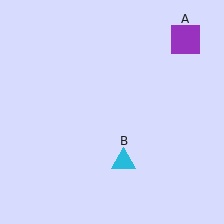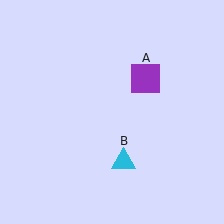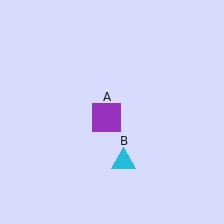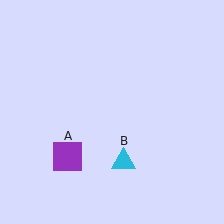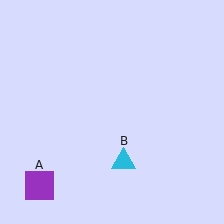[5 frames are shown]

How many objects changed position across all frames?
1 object changed position: purple square (object A).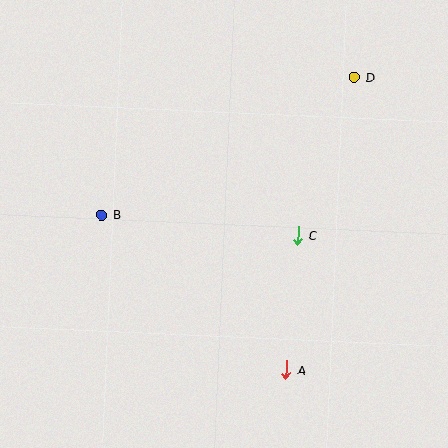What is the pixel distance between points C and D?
The distance between C and D is 168 pixels.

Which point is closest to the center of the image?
Point C at (298, 235) is closest to the center.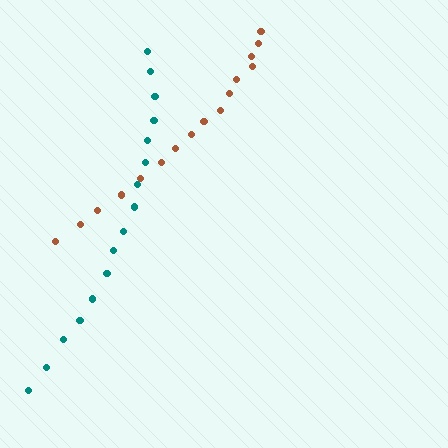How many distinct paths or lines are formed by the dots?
There are 2 distinct paths.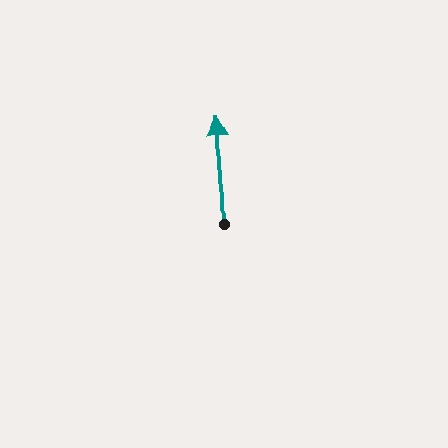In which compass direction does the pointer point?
North.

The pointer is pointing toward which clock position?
Roughly 12 o'clock.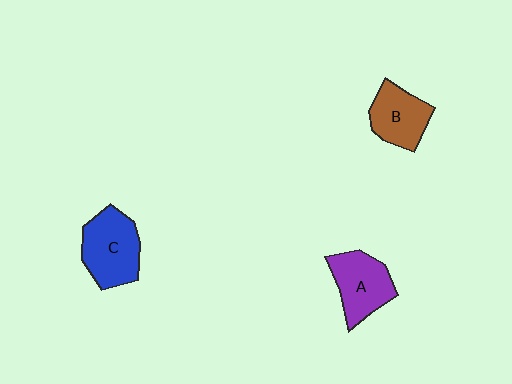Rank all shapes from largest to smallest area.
From largest to smallest: C (blue), A (purple), B (brown).